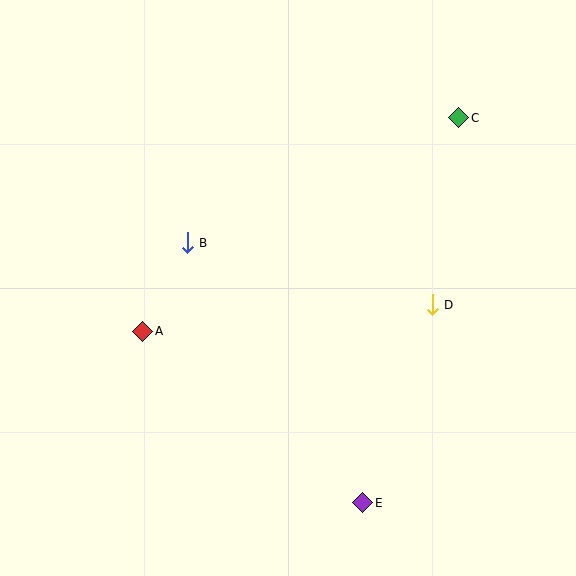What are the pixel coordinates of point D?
Point D is at (432, 305).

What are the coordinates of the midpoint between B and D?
The midpoint between B and D is at (310, 274).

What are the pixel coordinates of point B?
Point B is at (187, 243).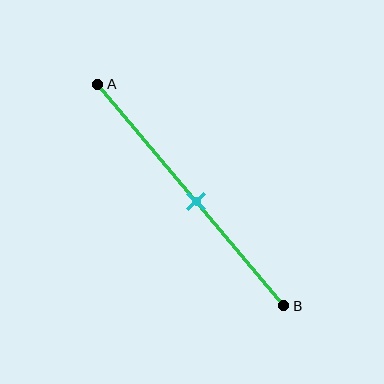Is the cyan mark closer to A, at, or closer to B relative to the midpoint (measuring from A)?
The cyan mark is approximately at the midpoint of segment AB.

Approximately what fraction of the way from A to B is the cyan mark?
The cyan mark is approximately 55% of the way from A to B.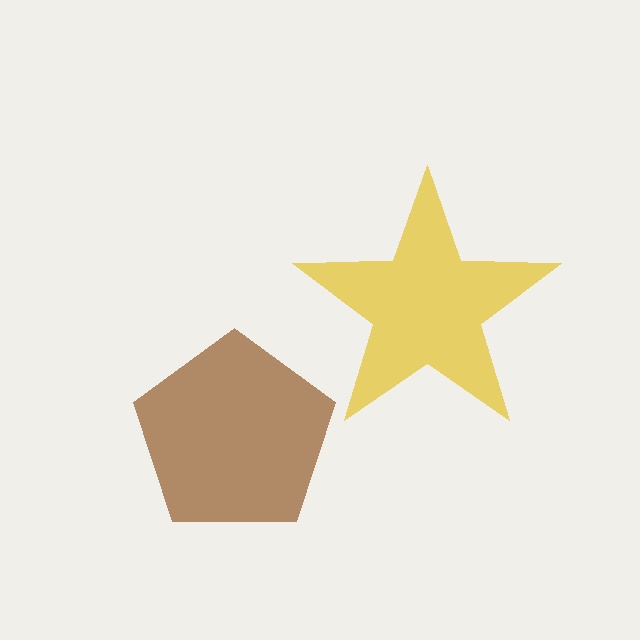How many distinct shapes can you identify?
There are 2 distinct shapes: a brown pentagon, a yellow star.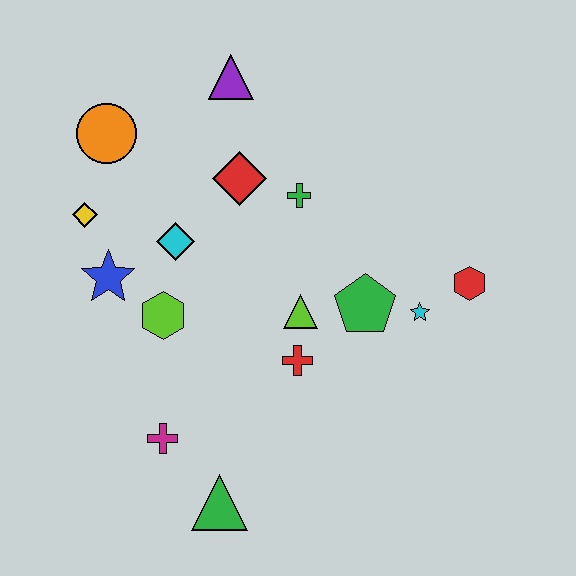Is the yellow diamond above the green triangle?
Yes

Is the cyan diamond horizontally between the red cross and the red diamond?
No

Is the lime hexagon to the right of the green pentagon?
No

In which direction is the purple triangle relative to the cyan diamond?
The purple triangle is above the cyan diamond.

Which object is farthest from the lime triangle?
The orange circle is farthest from the lime triangle.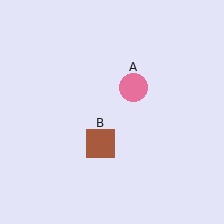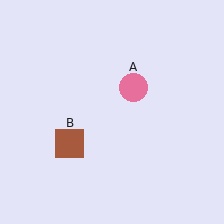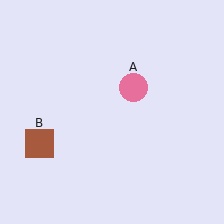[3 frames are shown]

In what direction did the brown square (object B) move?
The brown square (object B) moved left.